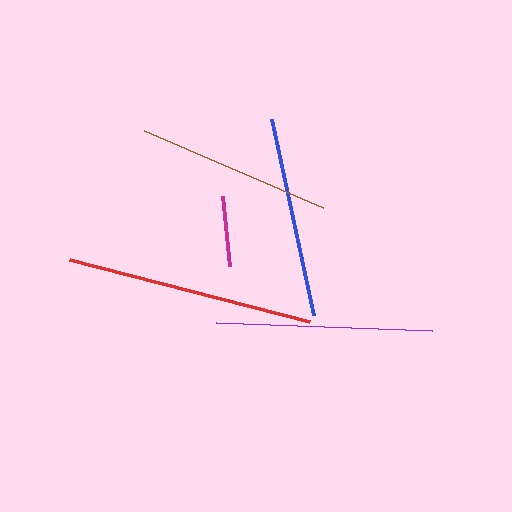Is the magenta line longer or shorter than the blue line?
The blue line is longer than the magenta line.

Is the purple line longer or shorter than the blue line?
The purple line is longer than the blue line.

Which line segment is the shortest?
The magenta line is the shortest at approximately 70 pixels.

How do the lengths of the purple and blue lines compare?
The purple and blue lines are approximately the same length.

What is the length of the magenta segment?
The magenta segment is approximately 70 pixels long.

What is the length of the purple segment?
The purple segment is approximately 216 pixels long.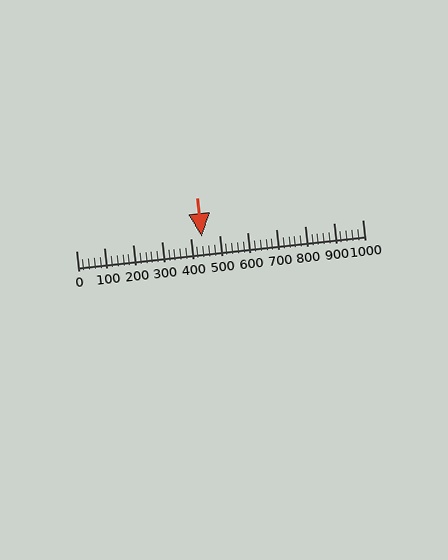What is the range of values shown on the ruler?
The ruler shows values from 0 to 1000.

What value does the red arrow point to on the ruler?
The red arrow points to approximately 440.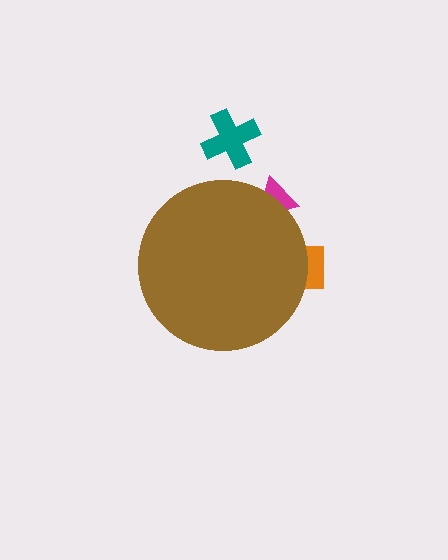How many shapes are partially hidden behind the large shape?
2 shapes are partially hidden.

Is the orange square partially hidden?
Yes, the orange square is partially hidden behind the brown circle.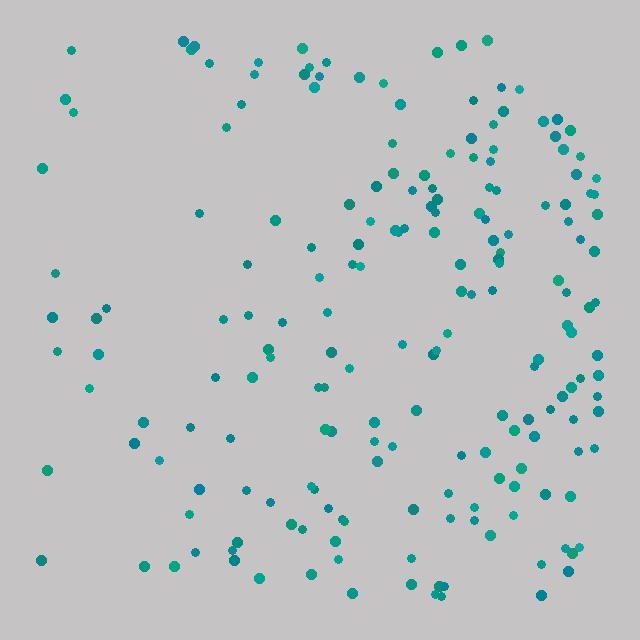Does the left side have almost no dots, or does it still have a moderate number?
Still a moderate number, just noticeably fewer than the right.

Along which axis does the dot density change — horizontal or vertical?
Horizontal.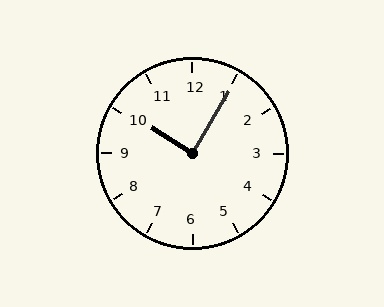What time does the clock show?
10:05.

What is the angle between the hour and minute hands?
Approximately 88 degrees.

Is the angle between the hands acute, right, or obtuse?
It is right.